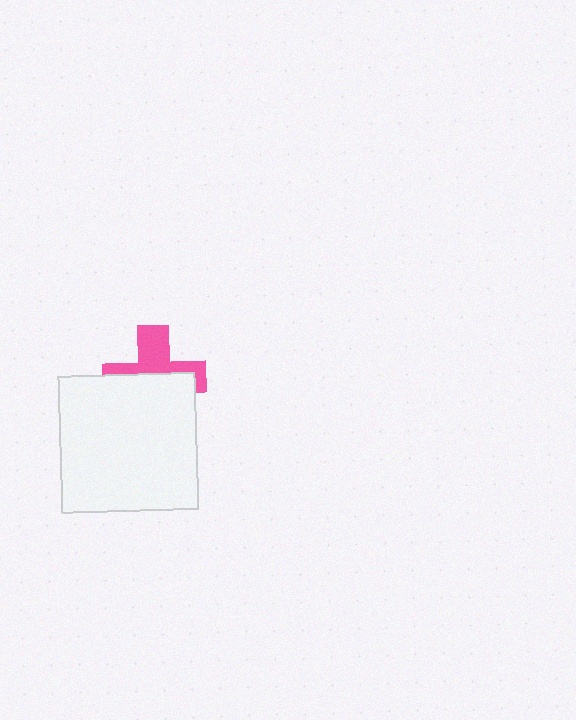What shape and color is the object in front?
The object in front is a white square.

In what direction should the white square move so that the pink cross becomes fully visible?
The white square should move down. That is the shortest direction to clear the overlap and leave the pink cross fully visible.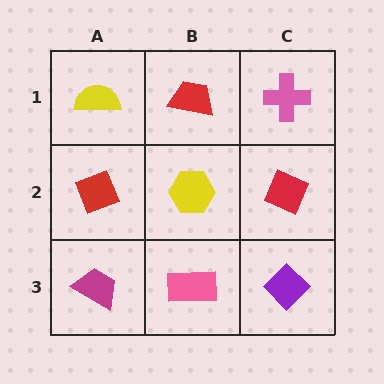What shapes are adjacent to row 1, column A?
A red diamond (row 2, column A), a red trapezoid (row 1, column B).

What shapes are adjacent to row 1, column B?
A yellow hexagon (row 2, column B), a yellow semicircle (row 1, column A), a pink cross (row 1, column C).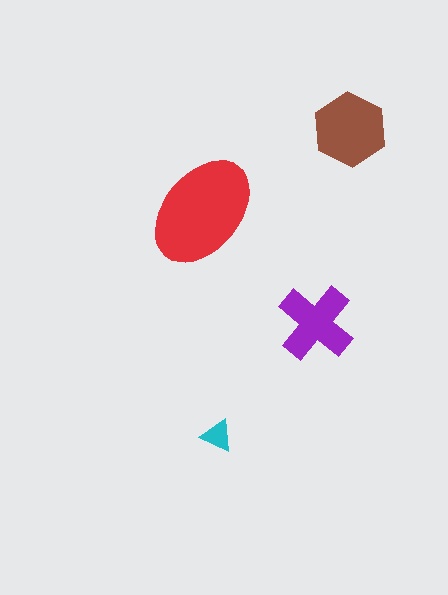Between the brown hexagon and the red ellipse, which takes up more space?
The red ellipse.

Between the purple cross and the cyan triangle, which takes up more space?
The purple cross.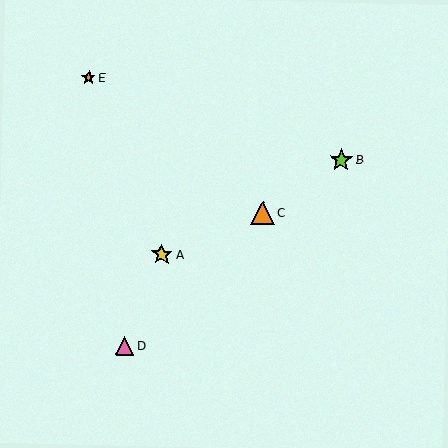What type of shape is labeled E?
Shape E is an orange star.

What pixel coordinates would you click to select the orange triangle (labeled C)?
Click at (263, 213) to select the orange triangle C.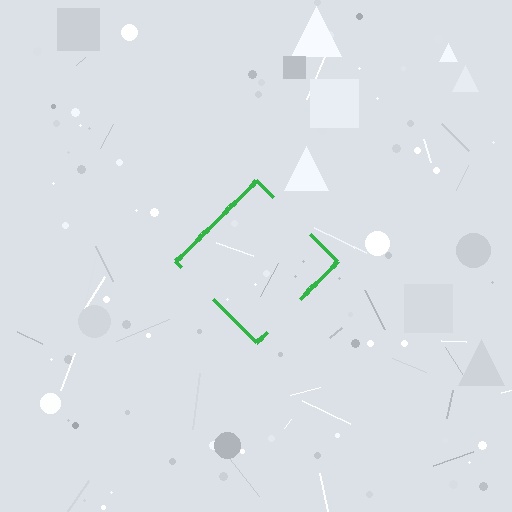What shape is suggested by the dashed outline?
The dashed outline suggests a diamond.